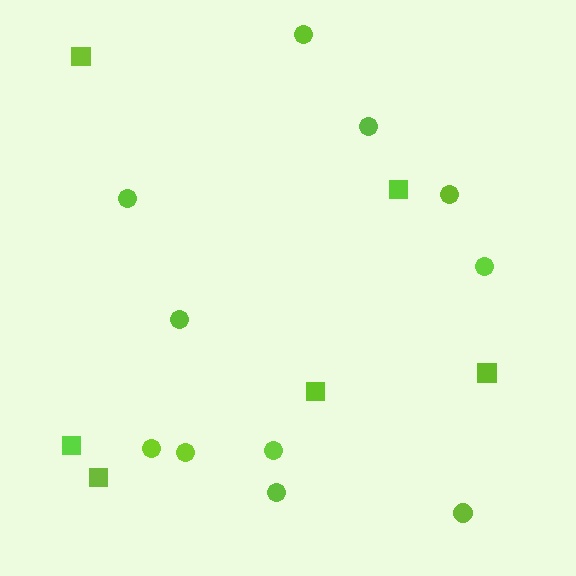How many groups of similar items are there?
There are 2 groups: one group of squares (6) and one group of circles (11).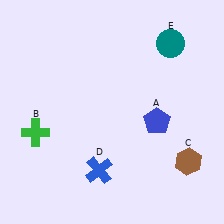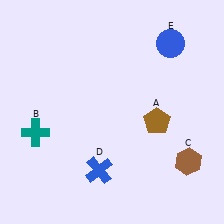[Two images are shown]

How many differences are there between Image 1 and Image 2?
There are 3 differences between the two images.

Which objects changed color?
A changed from blue to brown. B changed from green to teal. E changed from teal to blue.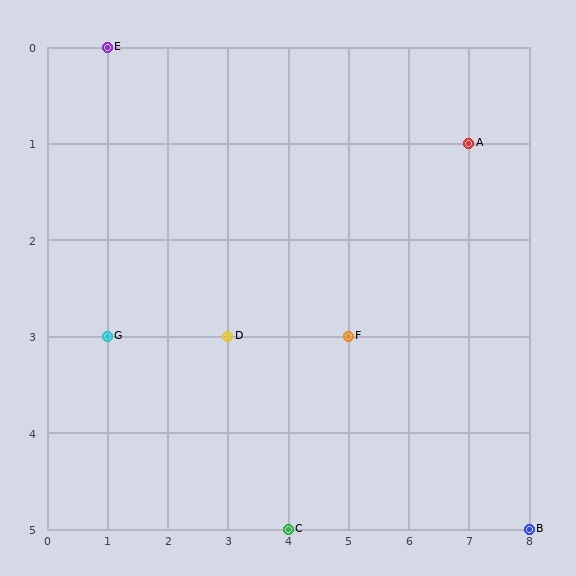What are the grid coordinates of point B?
Point B is at grid coordinates (8, 5).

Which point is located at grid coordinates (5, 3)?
Point F is at (5, 3).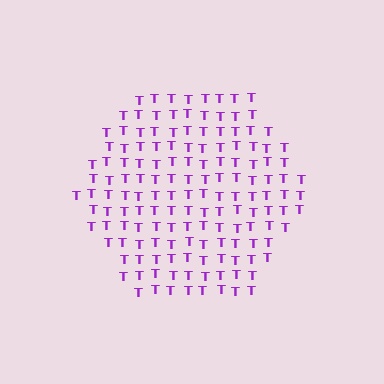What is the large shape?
The large shape is a hexagon.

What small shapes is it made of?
It is made of small letter T's.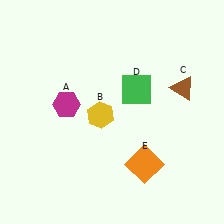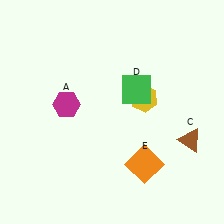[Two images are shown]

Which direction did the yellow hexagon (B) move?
The yellow hexagon (B) moved right.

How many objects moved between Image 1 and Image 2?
2 objects moved between the two images.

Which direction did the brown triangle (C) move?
The brown triangle (C) moved down.